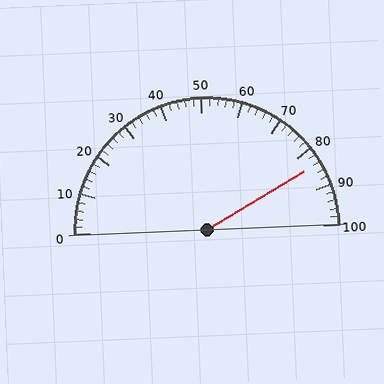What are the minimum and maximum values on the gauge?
The gauge ranges from 0 to 100.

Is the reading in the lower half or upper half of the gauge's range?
The reading is in the upper half of the range (0 to 100).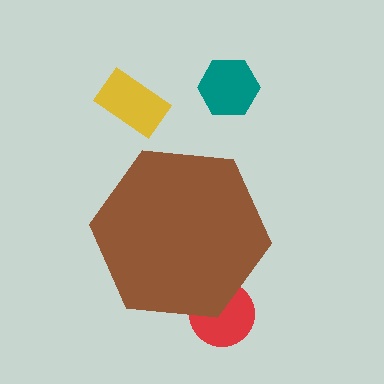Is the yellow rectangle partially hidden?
No, the yellow rectangle is fully visible.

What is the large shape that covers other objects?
A brown hexagon.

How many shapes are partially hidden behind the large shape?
1 shape is partially hidden.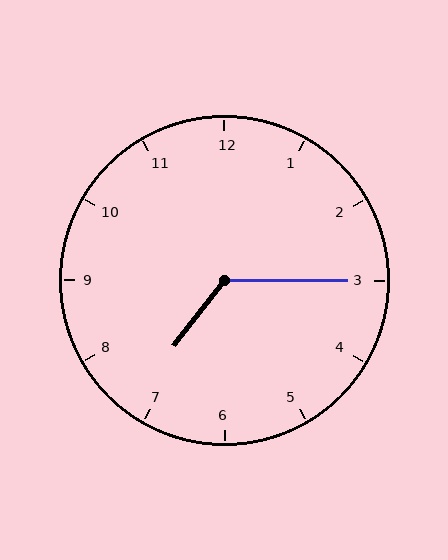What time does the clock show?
7:15.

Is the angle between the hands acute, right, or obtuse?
It is obtuse.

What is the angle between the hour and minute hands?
Approximately 128 degrees.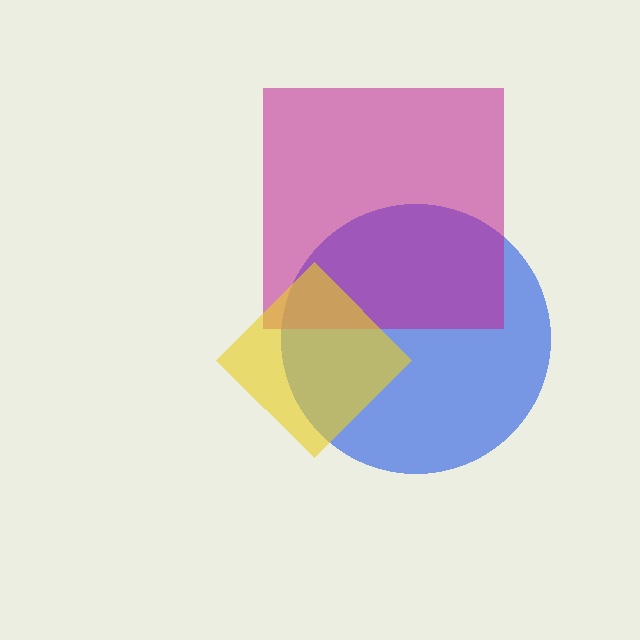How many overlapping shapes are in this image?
There are 3 overlapping shapes in the image.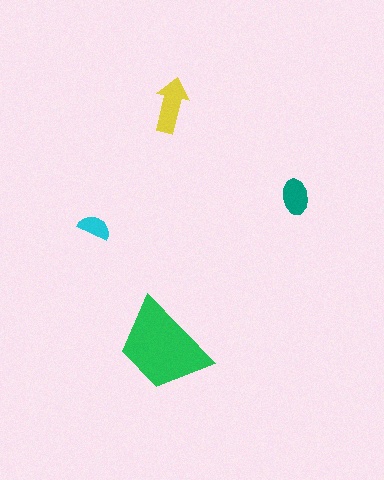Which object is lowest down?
The green trapezoid is bottommost.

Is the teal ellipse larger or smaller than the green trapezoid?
Smaller.